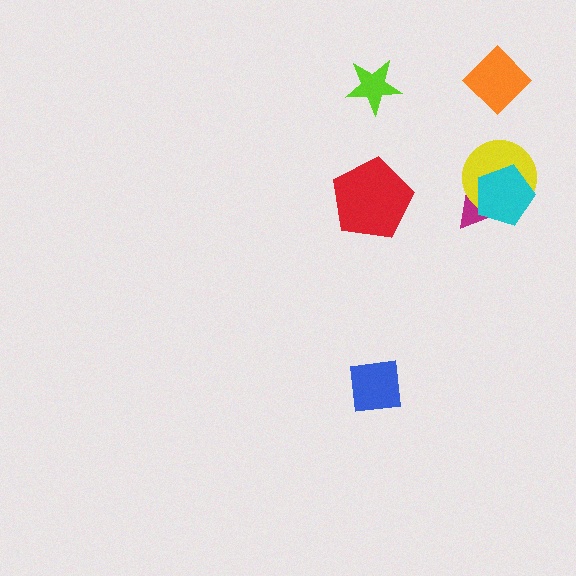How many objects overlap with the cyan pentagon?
2 objects overlap with the cyan pentagon.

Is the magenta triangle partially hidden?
Yes, it is partially covered by another shape.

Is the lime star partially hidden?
No, no other shape covers it.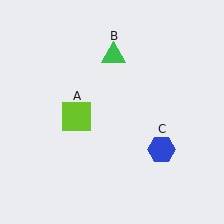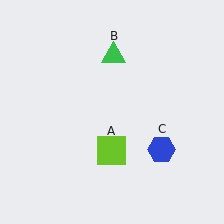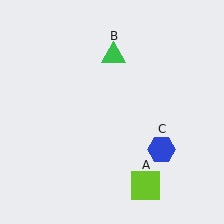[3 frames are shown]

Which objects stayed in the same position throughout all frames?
Green triangle (object B) and blue hexagon (object C) remained stationary.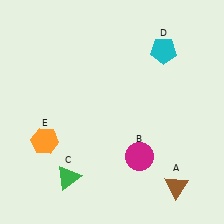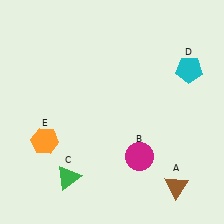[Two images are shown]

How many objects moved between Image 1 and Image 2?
1 object moved between the two images.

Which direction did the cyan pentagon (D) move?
The cyan pentagon (D) moved right.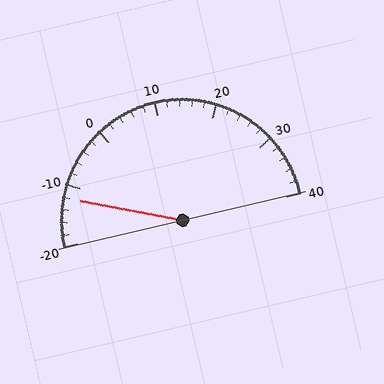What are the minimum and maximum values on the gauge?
The gauge ranges from -20 to 40.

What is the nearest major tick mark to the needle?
The nearest major tick mark is -10.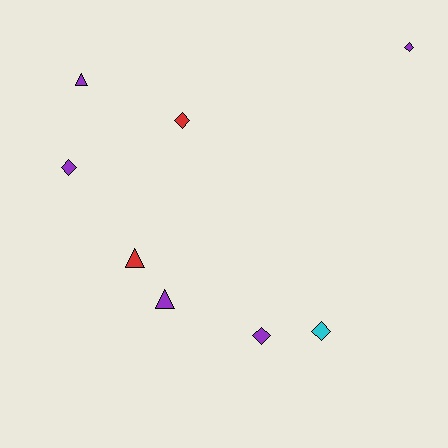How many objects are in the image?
There are 8 objects.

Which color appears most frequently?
Purple, with 5 objects.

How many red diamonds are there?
There is 1 red diamond.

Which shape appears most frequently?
Diamond, with 5 objects.